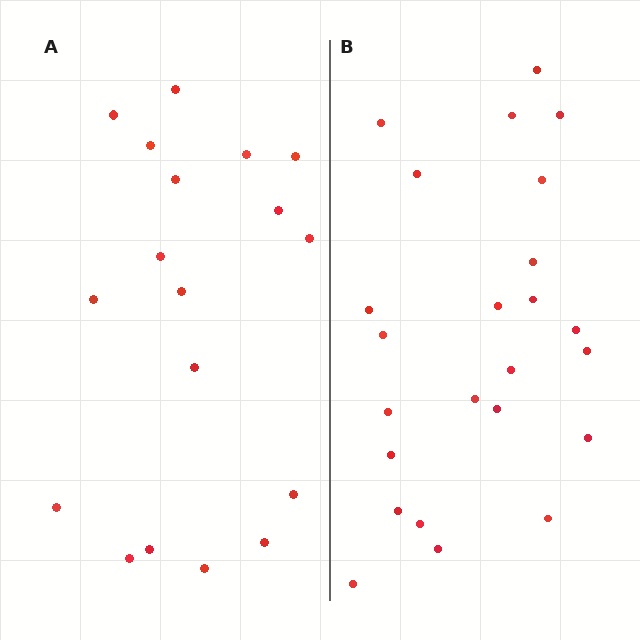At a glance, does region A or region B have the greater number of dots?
Region B (the right region) has more dots.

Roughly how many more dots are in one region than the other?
Region B has about 6 more dots than region A.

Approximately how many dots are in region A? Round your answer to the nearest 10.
About 20 dots. (The exact count is 18, which rounds to 20.)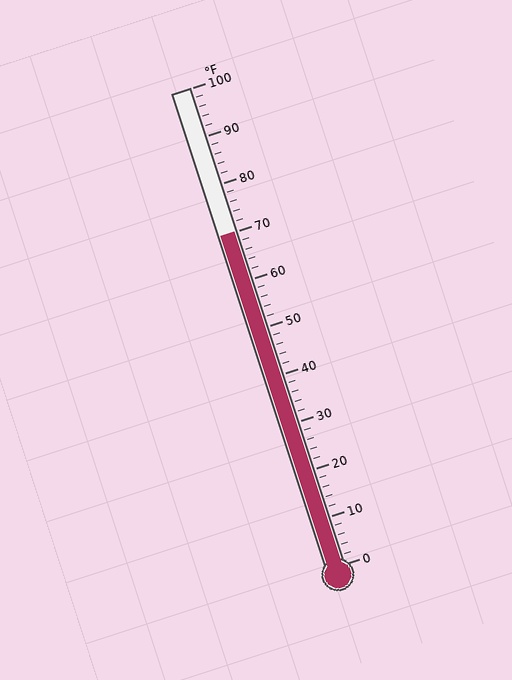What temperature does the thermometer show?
The thermometer shows approximately 70°F.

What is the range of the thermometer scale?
The thermometer scale ranges from 0°F to 100°F.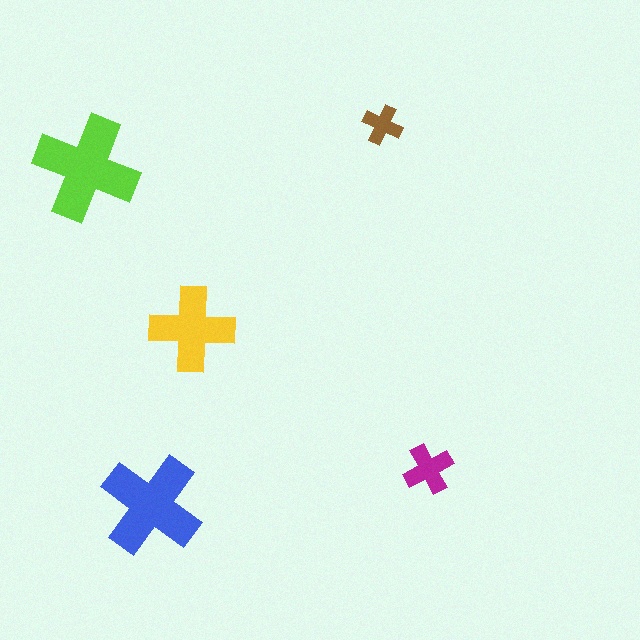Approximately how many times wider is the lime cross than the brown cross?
About 2.5 times wider.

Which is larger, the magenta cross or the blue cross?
The blue one.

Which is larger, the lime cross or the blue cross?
The lime one.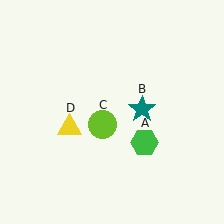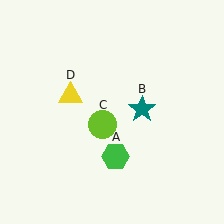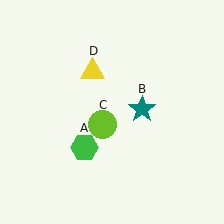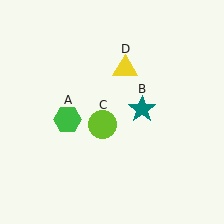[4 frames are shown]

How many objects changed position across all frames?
2 objects changed position: green hexagon (object A), yellow triangle (object D).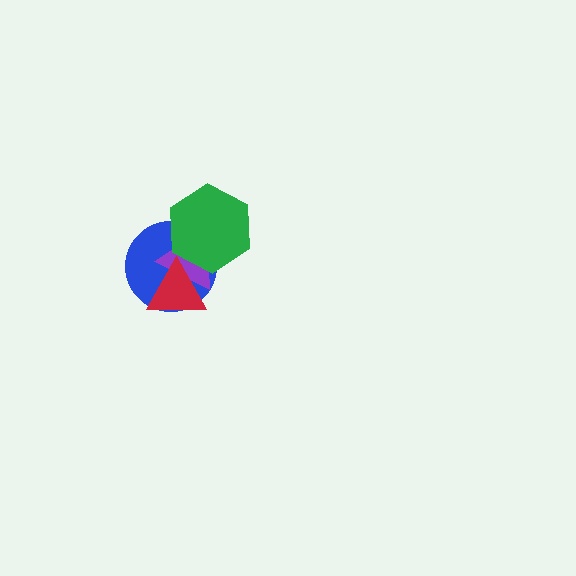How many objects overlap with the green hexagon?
2 objects overlap with the green hexagon.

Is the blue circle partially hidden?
Yes, it is partially covered by another shape.